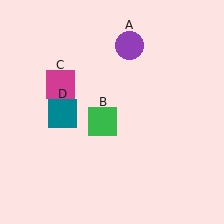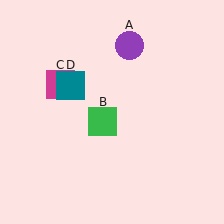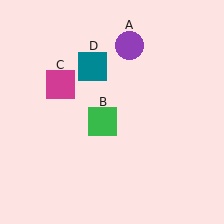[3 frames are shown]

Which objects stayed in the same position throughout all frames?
Purple circle (object A) and green square (object B) and magenta square (object C) remained stationary.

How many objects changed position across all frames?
1 object changed position: teal square (object D).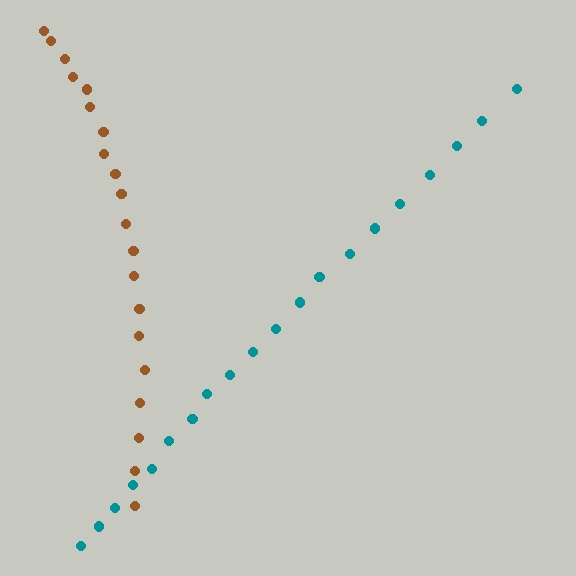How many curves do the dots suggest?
There are 2 distinct paths.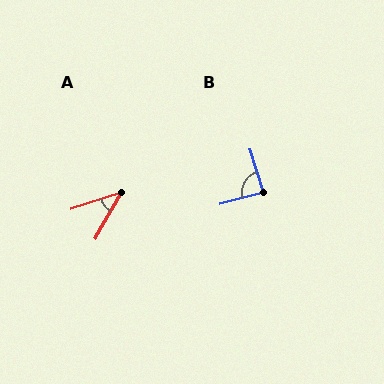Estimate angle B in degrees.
Approximately 87 degrees.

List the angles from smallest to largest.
A (42°), B (87°).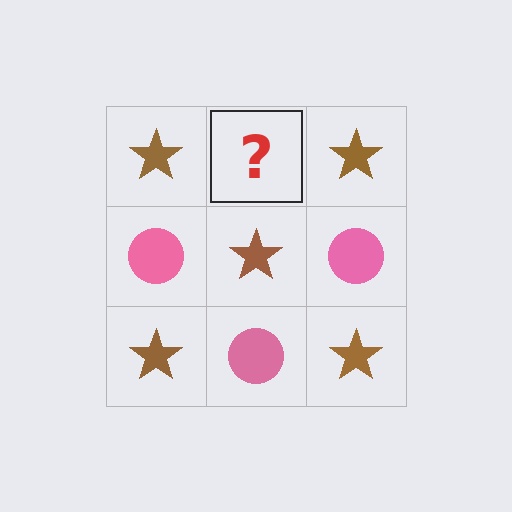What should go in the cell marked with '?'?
The missing cell should contain a pink circle.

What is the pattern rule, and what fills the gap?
The rule is that it alternates brown star and pink circle in a checkerboard pattern. The gap should be filled with a pink circle.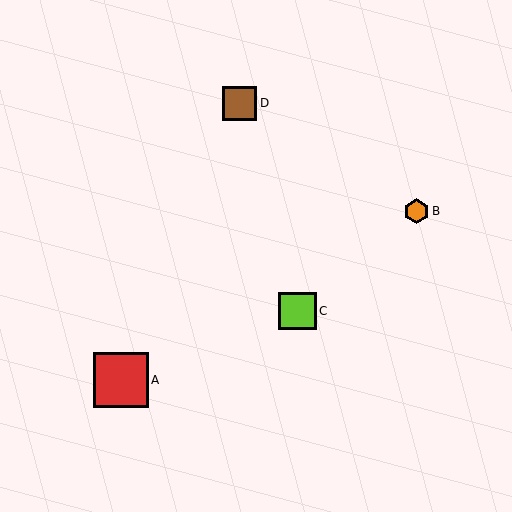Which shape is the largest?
The red square (labeled A) is the largest.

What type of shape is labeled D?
Shape D is a brown square.